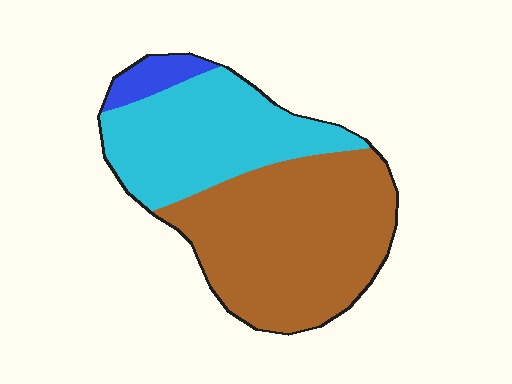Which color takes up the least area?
Blue, at roughly 5%.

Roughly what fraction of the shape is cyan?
Cyan takes up about three eighths (3/8) of the shape.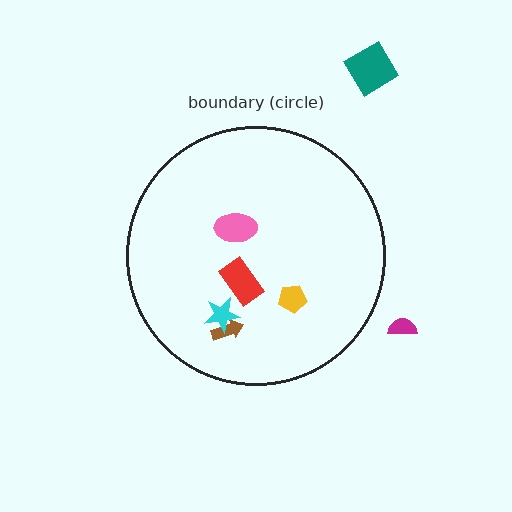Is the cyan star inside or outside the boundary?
Inside.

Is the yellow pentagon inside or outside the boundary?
Inside.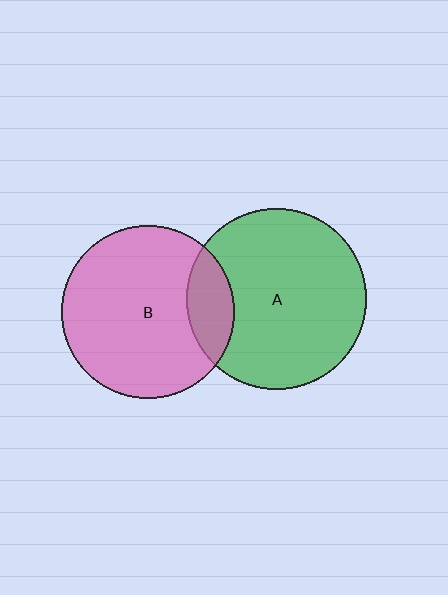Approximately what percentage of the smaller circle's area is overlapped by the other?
Approximately 15%.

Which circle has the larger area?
Circle A (green).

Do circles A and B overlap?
Yes.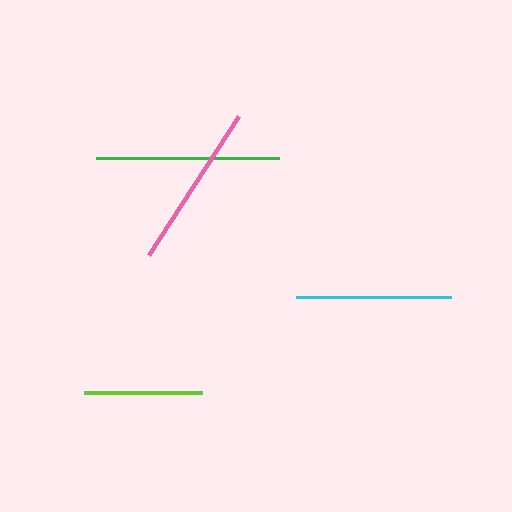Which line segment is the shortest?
The lime line is the shortest at approximately 118 pixels.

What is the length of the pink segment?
The pink segment is approximately 166 pixels long.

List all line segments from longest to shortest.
From longest to shortest: green, pink, cyan, lime.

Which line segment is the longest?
The green line is the longest at approximately 182 pixels.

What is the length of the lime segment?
The lime segment is approximately 118 pixels long.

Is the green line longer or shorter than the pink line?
The green line is longer than the pink line.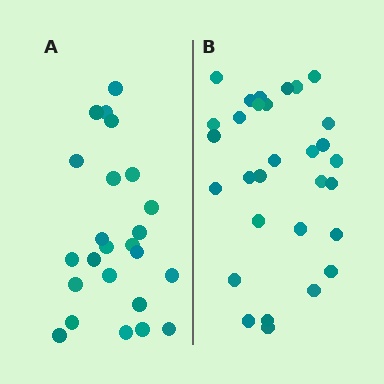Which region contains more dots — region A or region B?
Region B (the right region) has more dots.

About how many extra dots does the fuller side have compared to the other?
Region B has about 6 more dots than region A.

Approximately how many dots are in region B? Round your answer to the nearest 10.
About 30 dots.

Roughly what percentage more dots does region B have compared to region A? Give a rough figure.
About 25% more.